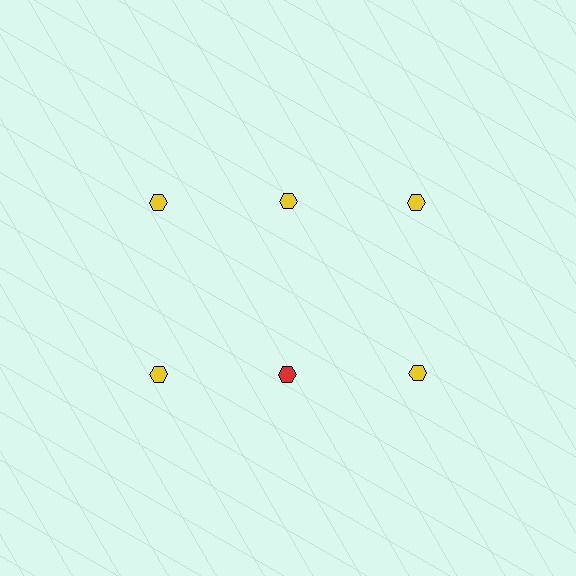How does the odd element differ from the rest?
It has a different color: red instead of yellow.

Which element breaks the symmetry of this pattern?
The red hexagon in the second row, second from left column breaks the symmetry. All other shapes are yellow hexagons.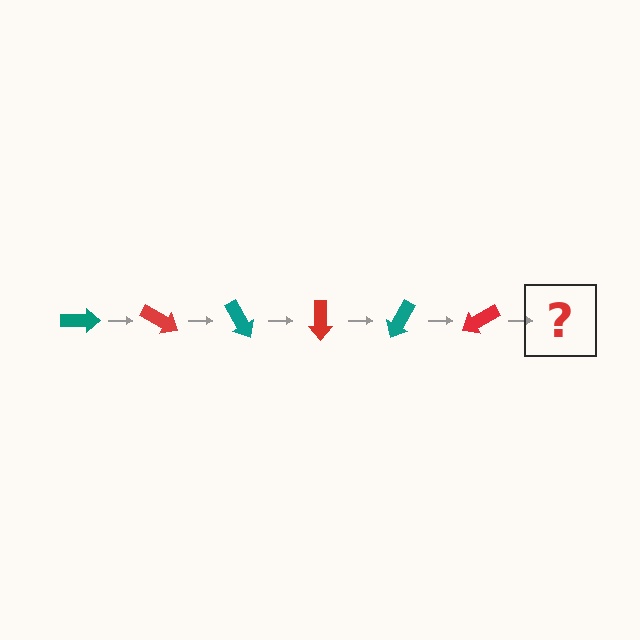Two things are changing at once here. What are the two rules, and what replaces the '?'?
The two rules are that it rotates 30 degrees each step and the color cycles through teal and red. The '?' should be a teal arrow, rotated 180 degrees from the start.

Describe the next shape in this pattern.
It should be a teal arrow, rotated 180 degrees from the start.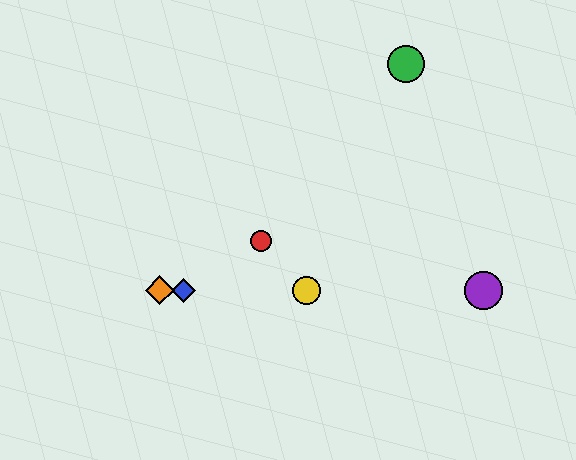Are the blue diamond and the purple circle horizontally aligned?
Yes, both are at y≈290.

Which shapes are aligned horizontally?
The blue diamond, the yellow circle, the purple circle, the orange diamond are aligned horizontally.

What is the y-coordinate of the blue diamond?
The blue diamond is at y≈290.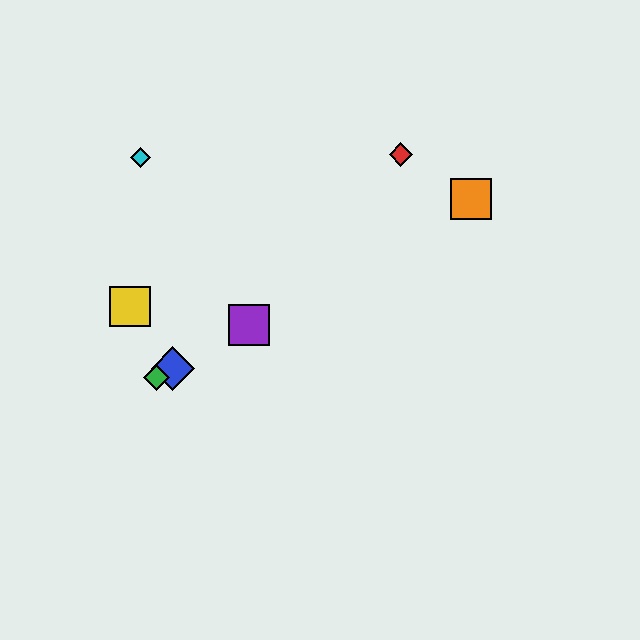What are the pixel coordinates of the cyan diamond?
The cyan diamond is at (140, 158).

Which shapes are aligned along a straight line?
The blue diamond, the green diamond, the purple square, the orange square are aligned along a straight line.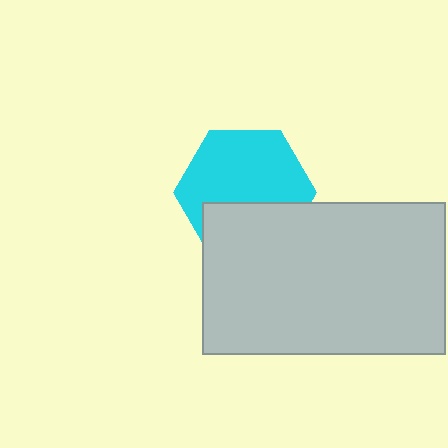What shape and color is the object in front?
The object in front is a light gray rectangle.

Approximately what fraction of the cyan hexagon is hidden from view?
Roughly 37% of the cyan hexagon is hidden behind the light gray rectangle.